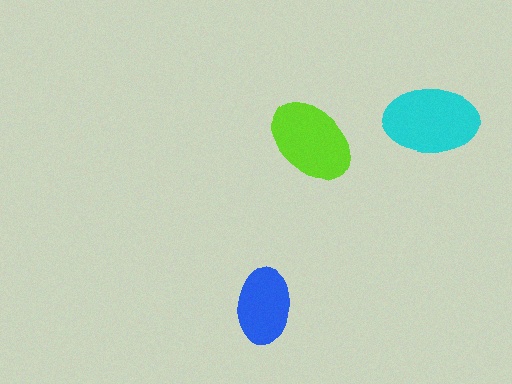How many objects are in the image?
There are 3 objects in the image.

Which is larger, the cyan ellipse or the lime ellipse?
The cyan one.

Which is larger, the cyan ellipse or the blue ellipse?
The cyan one.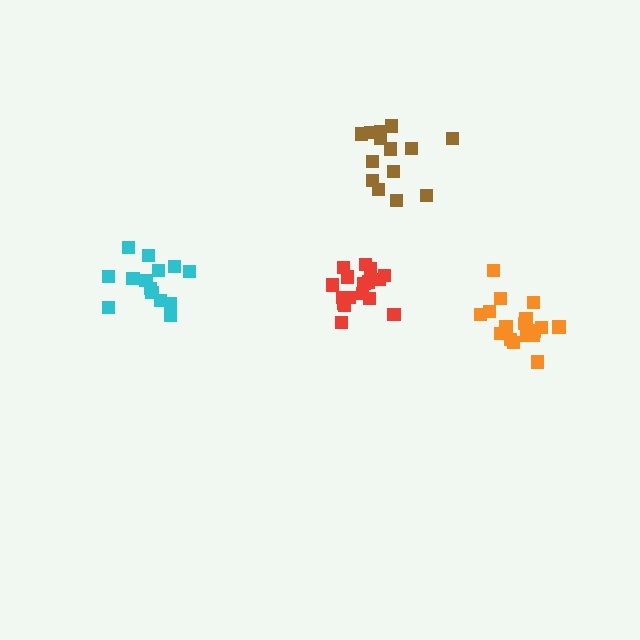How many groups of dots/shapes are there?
There are 4 groups.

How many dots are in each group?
Group 1: 17 dots, Group 2: 14 dots, Group 3: 14 dots, Group 4: 17 dots (62 total).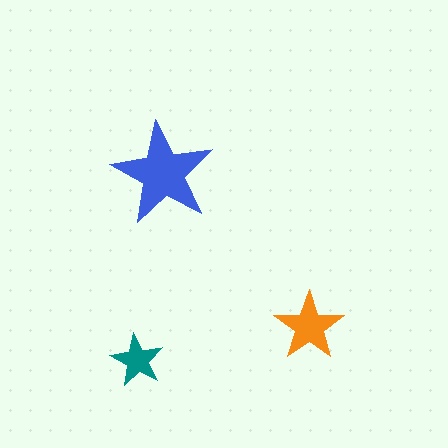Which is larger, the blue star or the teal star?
The blue one.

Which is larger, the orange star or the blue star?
The blue one.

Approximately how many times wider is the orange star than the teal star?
About 1.5 times wider.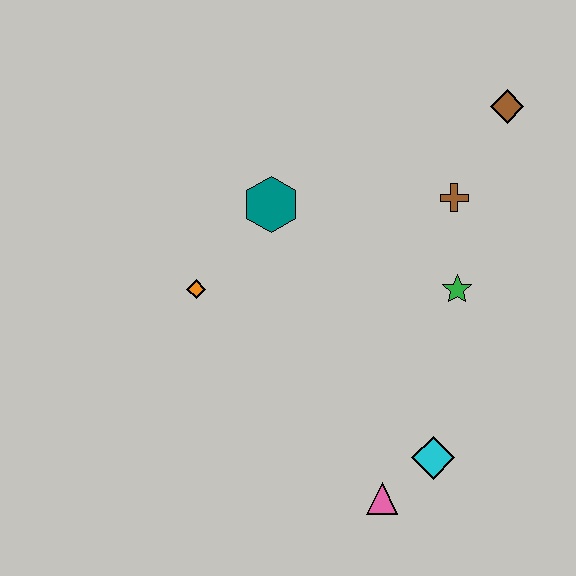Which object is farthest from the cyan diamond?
The brown diamond is farthest from the cyan diamond.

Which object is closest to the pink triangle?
The cyan diamond is closest to the pink triangle.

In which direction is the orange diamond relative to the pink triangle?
The orange diamond is above the pink triangle.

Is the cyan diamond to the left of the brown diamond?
Yes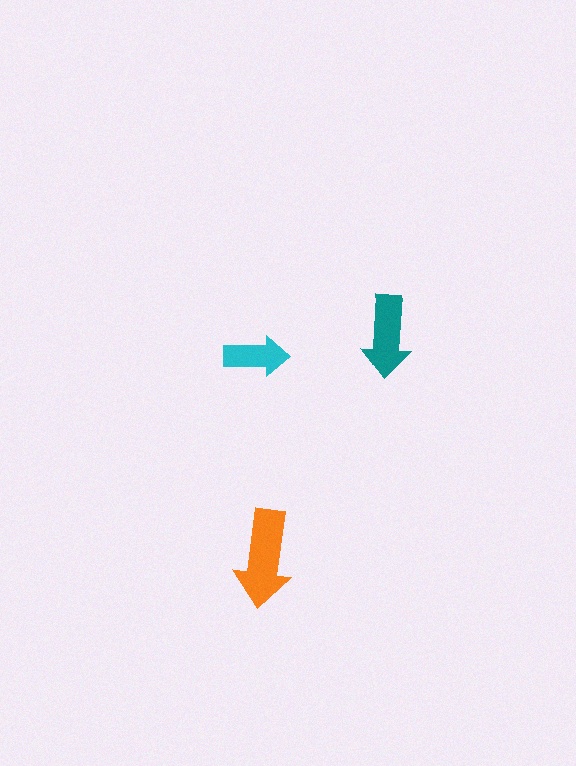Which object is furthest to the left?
The cyan arrow is leftmost.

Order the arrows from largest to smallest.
the orange one, the teal one, the cyan one.